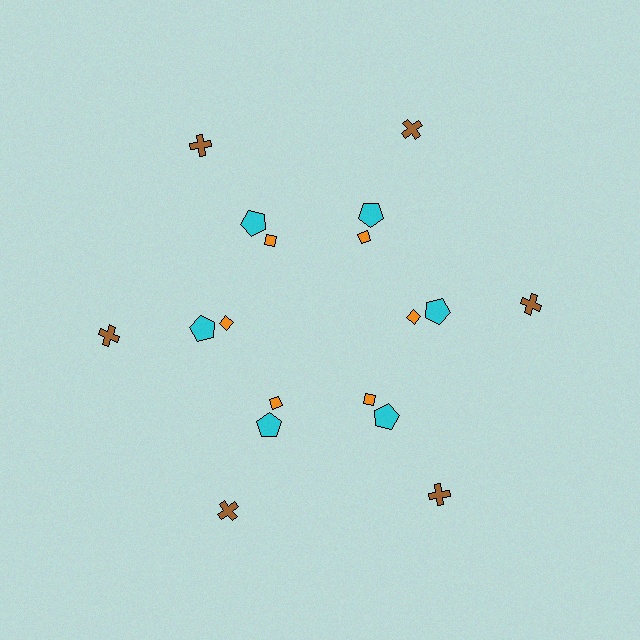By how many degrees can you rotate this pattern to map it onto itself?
The pattern maps onto itself every 60 degrees of rotation.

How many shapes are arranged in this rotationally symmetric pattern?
There are 18 shapes, arranged in 6 groups of 3.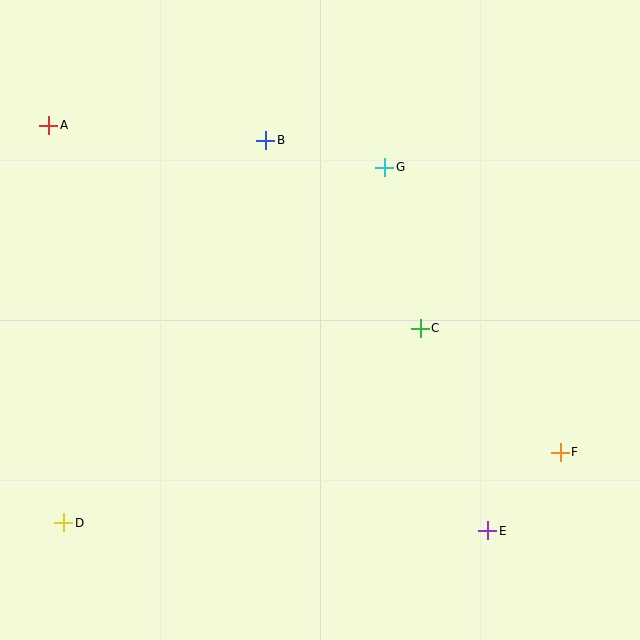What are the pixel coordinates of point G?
Point G is at (385, 167).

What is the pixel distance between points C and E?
The distance between C and E is 213 pixels.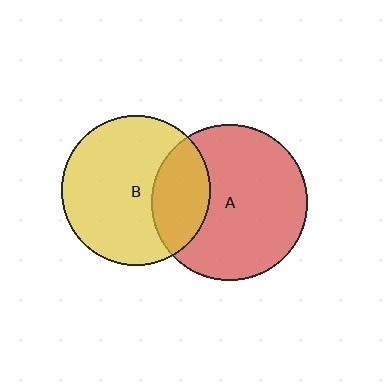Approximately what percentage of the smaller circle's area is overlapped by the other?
Approximately 30%.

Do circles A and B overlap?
Yes.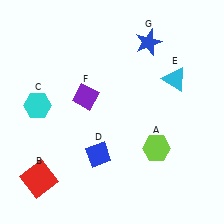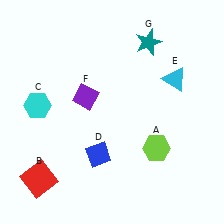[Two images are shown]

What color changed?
The star (G) changed from blue in Image 1 to teal in Image 2.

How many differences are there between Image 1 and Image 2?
There is 1 difference between the two images.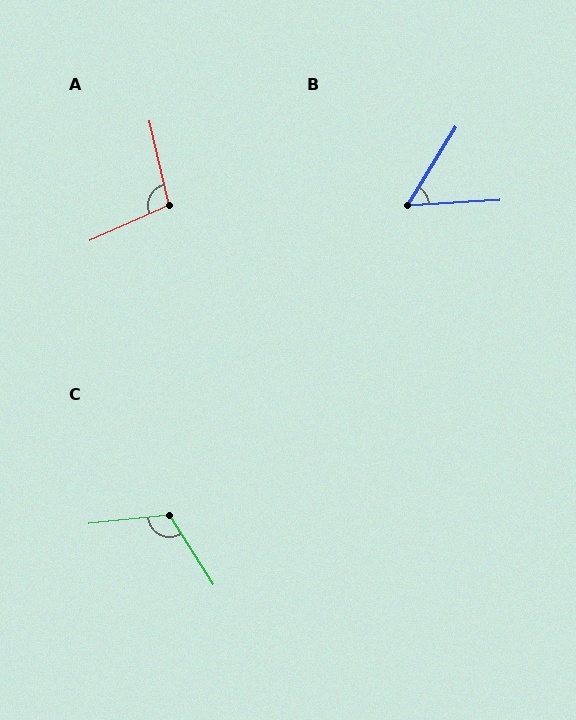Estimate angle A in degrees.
Approximately 101 degrees.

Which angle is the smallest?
B, at approximately 55 degrees.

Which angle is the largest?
C, at approximately 117 degrees.